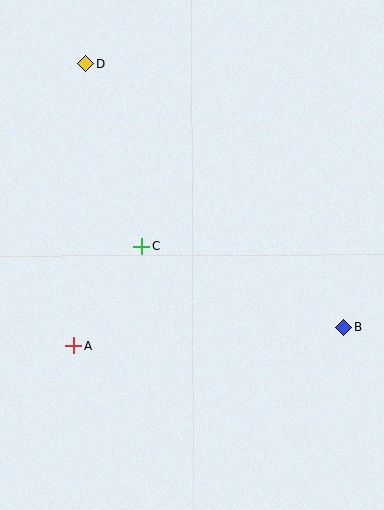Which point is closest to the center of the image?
Point C at (142, 246) is closest to the center.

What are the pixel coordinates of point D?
Point D is at (86, 64).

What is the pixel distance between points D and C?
The distance between D and C is 190 pixels.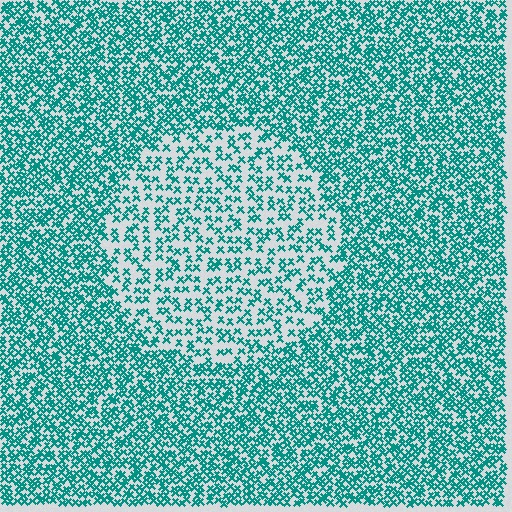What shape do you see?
I see a circle.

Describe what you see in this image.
The image contains small teal elements arranged at two different densities. A circle-shaped region is visible where the elements are less densely packed than the surrounding area.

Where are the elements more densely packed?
The elements are more densely packed outside the circle boundary.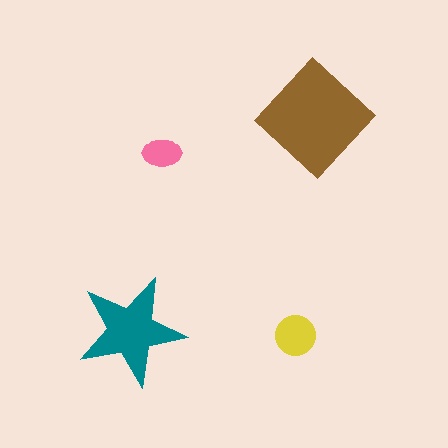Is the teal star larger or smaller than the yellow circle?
Larger.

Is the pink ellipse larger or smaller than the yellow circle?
Smaller.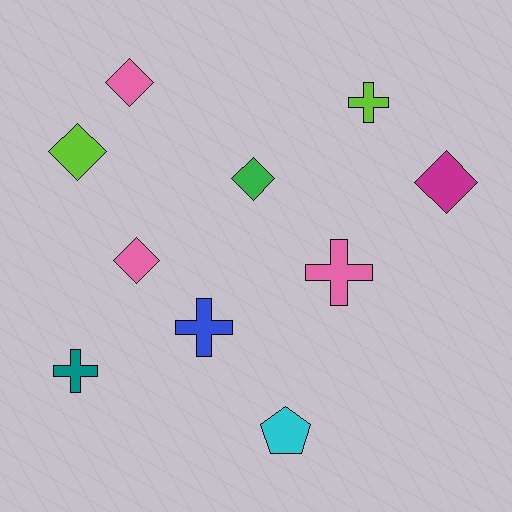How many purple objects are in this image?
There are no purple objects.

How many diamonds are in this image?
There are 5 diamonds.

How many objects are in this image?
There are 10 objects.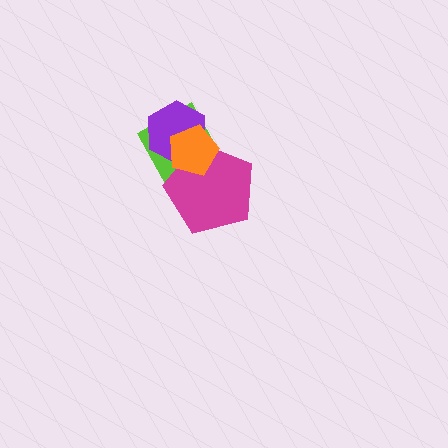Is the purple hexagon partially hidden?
Yes, it is partially covered by another shape.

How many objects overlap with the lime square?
3 objects overlap with the lime square.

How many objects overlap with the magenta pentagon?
3 objects overlap with the magenta pentagon.